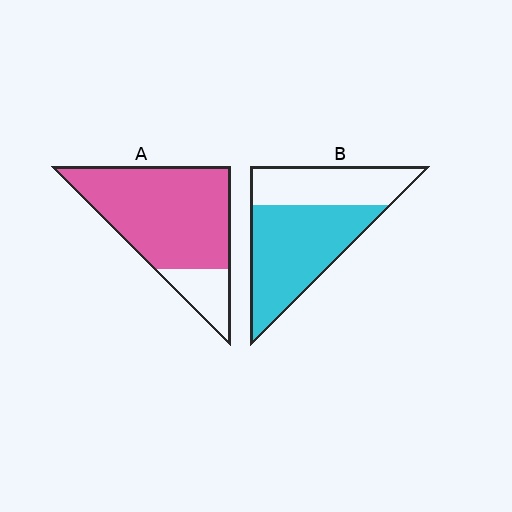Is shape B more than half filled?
Yes.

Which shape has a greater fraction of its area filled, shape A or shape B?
Shape A.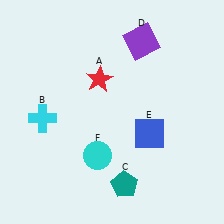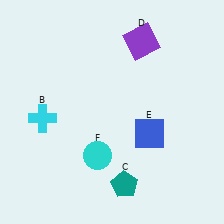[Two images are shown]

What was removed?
The red star (A) was removed in Image 2.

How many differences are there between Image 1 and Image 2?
There is 1 difference between the two images.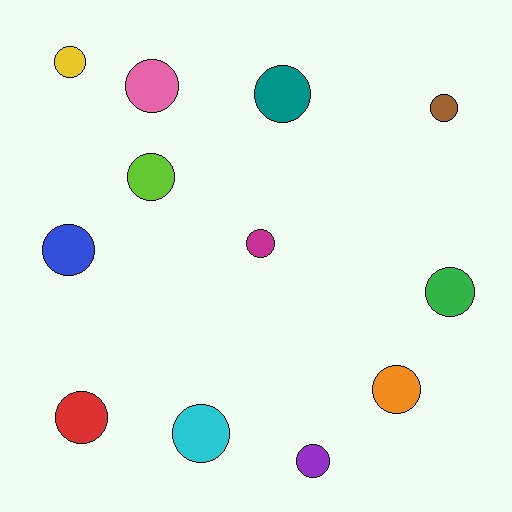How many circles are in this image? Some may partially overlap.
There are 12 circles.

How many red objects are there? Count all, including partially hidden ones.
There is 1 red object.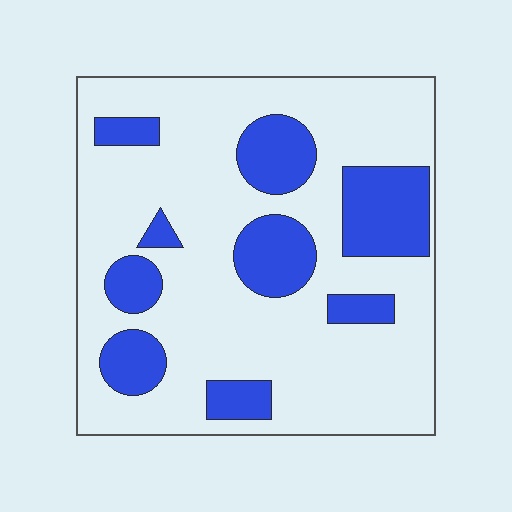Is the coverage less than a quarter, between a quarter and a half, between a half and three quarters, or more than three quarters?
Between a quarter and a half.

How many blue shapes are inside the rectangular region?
9.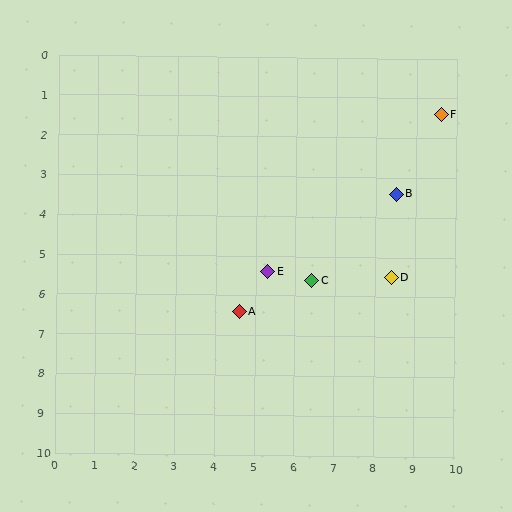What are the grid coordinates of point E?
Point E is at approximately (5.3, 5.4).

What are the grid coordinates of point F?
Point F is at approximately (9.6, 1.4).